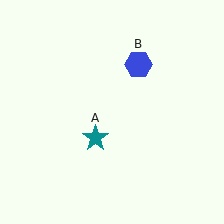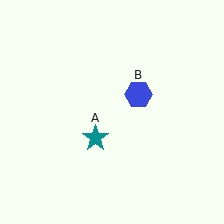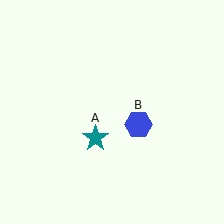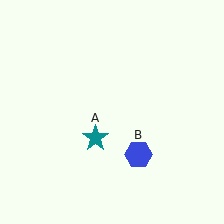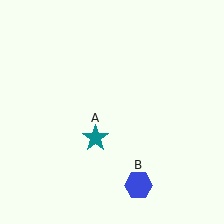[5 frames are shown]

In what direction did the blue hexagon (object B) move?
The blue hexagon (object B) moved down.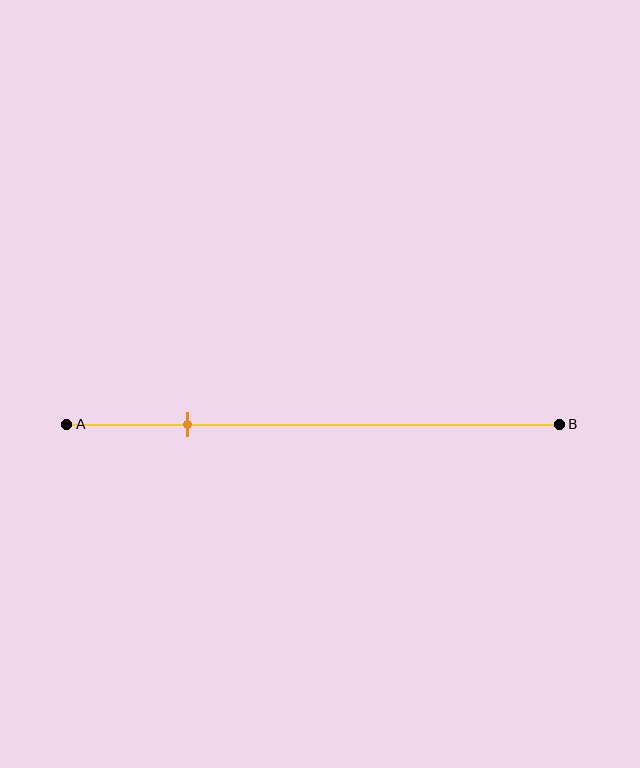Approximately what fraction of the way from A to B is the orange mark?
The orange mark is approximately 25% of the way from A to B.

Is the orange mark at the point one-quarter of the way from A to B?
Yes, the mark is approximately at the one-quarter point.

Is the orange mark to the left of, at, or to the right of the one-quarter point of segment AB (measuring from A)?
The orange mark is approximately at the one-quarter point of segment AB.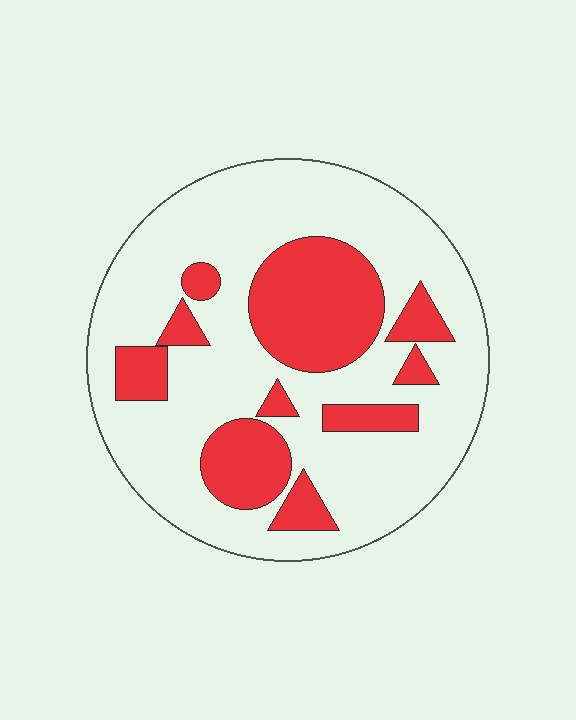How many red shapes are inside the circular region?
10.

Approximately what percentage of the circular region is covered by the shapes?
Approximately 30%.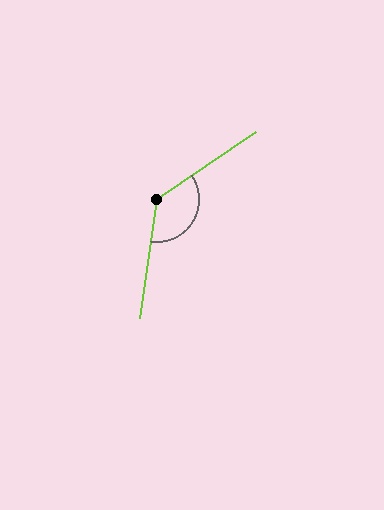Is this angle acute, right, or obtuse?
It is obtuse.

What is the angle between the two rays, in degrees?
Approximately 133 degrees.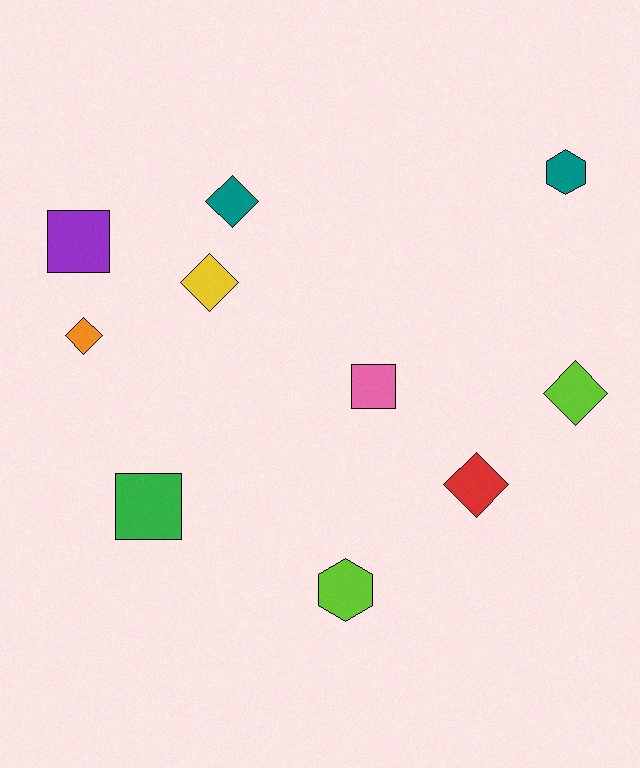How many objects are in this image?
There are 10 objects.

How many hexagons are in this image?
There are 2 hexagons.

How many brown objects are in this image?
There are no brown objects.